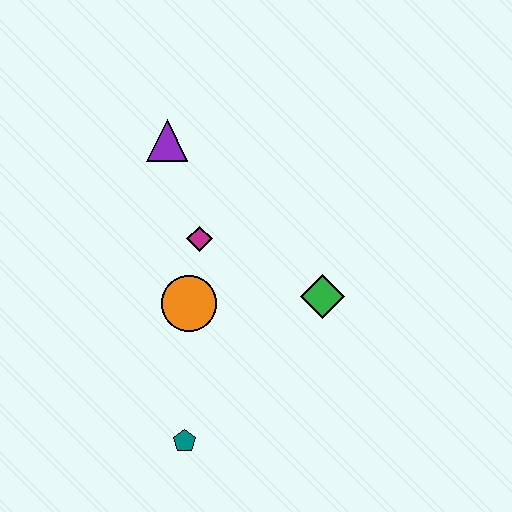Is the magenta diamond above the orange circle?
Yes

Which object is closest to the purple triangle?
The magenta diamond is closest to the purple triangle.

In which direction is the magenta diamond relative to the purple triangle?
The magenta diamond is below the purple triangle.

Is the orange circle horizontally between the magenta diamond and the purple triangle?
Yes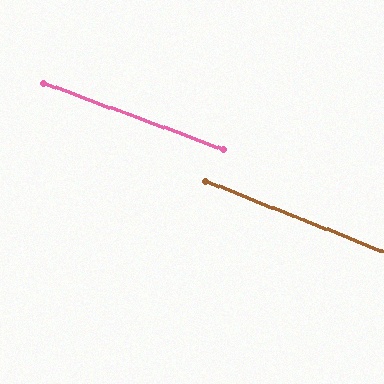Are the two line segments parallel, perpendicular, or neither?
Parallel — their directions differ by only 1.2°.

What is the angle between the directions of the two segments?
Approximately 1 degree.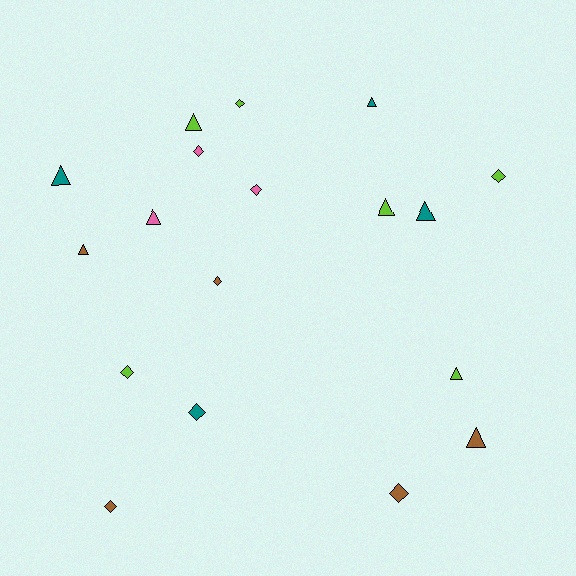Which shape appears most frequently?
Diamond, with 9 objects.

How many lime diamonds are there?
There are 3 lime diamonds.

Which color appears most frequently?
Lime, with 6 objects.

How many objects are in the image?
There are 18 objects.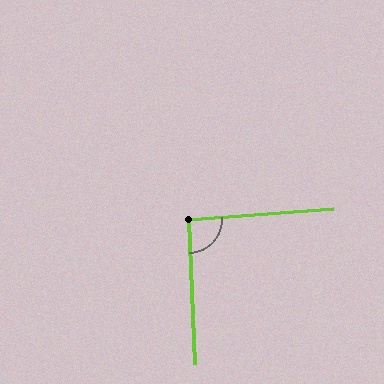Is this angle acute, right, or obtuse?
It is approximately a right angle.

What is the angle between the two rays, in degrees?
Approximately 92 degrees.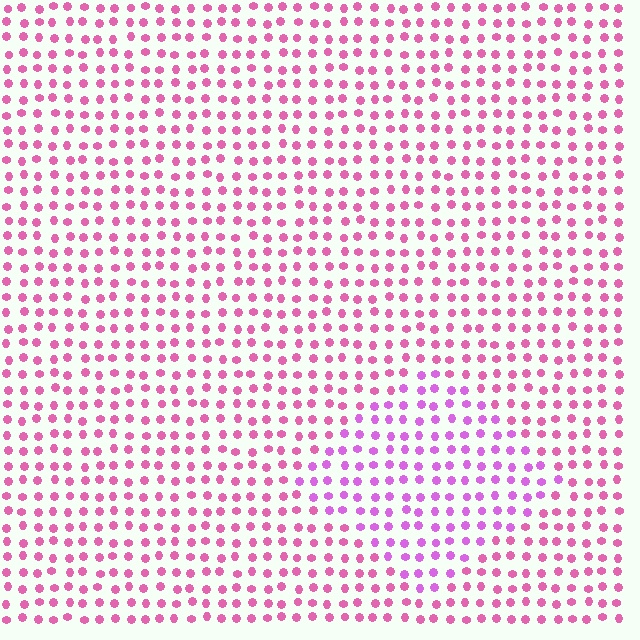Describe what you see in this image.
The image is filled with small pink elements in a uniform arrangement. A diamond-shaped region is visible where the elements are tinted to a slightly different hue, forming a subtle color boundary.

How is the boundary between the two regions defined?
The boundary is defined purely by a slight shift in hue (about 29 degrees). Spacing, size, and orientation are identical on both sides.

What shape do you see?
I see a diamond.